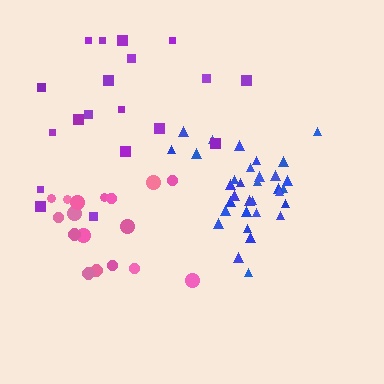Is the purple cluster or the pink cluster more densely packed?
Pink.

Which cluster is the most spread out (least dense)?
Purple.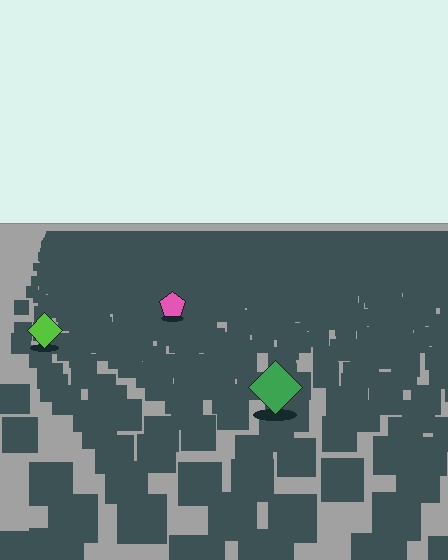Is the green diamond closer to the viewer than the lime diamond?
Yes. The green diamond is closer — you can tell from the texture gradient: the ground texture is coarser near it.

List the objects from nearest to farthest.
From nearest to farthest: the green diamond, the lime diamond, the pink pentagon.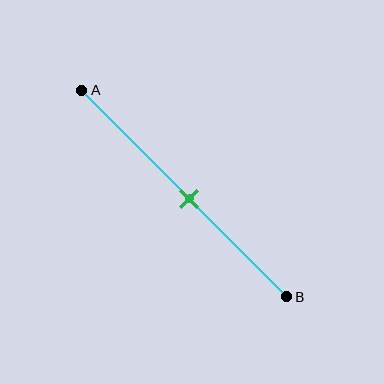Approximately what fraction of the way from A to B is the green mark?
The green mark is approximately 50% of the way from A to B.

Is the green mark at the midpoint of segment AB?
Yes, the mark is approximately at the midpoint.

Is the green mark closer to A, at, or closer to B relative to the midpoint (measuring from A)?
The green mark is approximately at the midpoint of segment AB.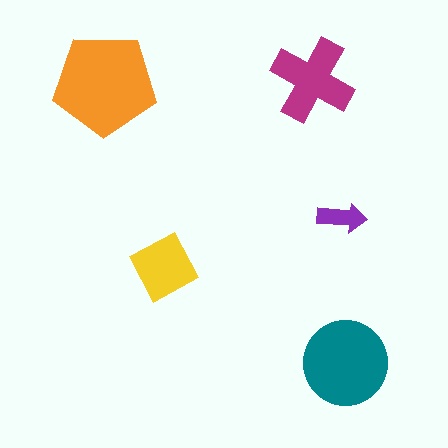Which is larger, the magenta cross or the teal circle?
The teal circle.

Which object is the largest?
The orange pentagon.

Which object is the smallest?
The purple arrow.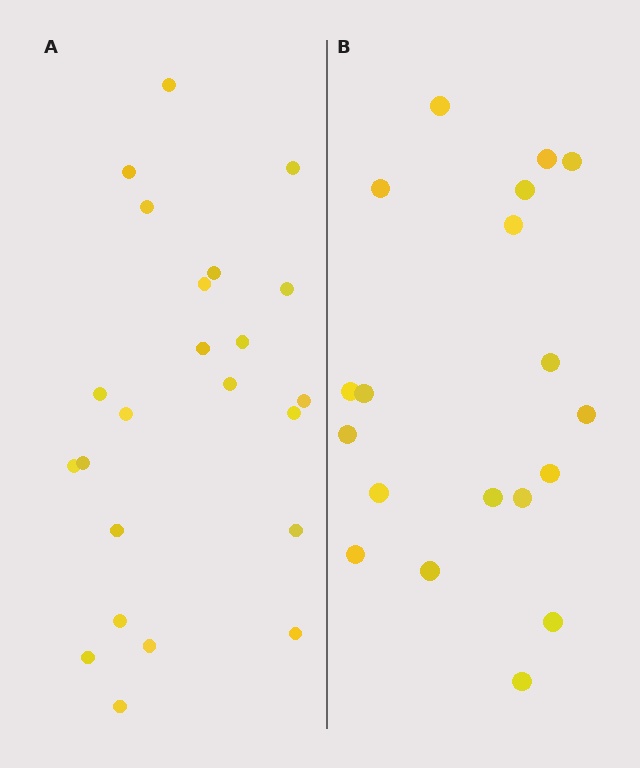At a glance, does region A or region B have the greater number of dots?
Region A (the left region) has more dots.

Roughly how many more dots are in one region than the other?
Region A has about 4 more dots than region B.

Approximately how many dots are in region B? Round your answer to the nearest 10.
About 20 dots. (The exact count is 19, which rounds to 20.)